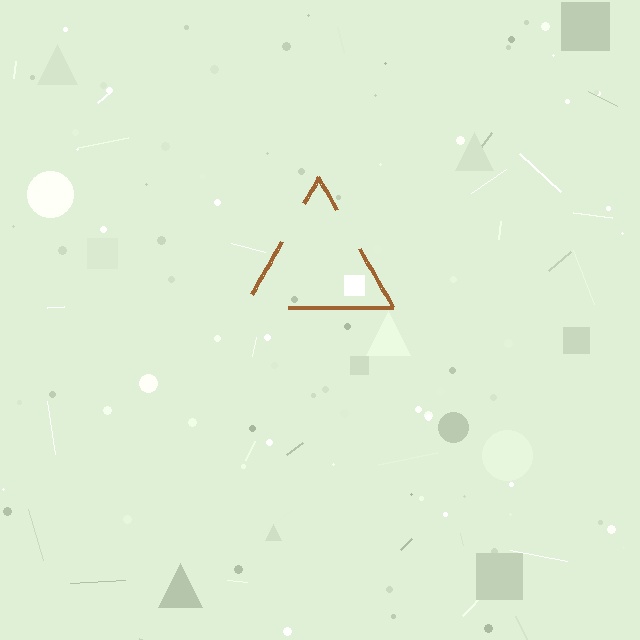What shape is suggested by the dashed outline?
The dashed outline suggests a triangle.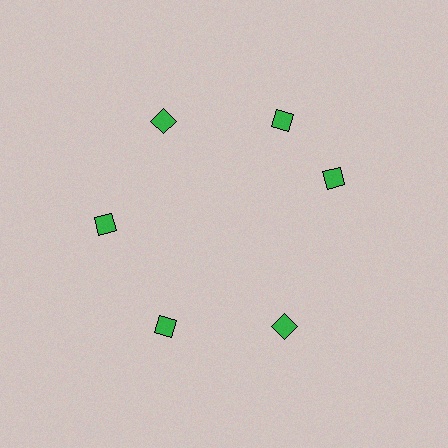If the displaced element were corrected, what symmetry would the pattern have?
It would have 6-fold rotational symmetry — the pattern would map onto itself every 60 degrees.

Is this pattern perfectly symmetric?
No. The 6 green diamonds are arranged in a ring, but one element near the 3 o'clock position is rotated out of alignment along the ring, breaking the 6-fold rotational symmetry.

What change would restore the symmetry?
The symmetry would be restored by rotating it back into even spacing with its neighbors so that all 6 diamonds sit at equal angles and equal distance from the center.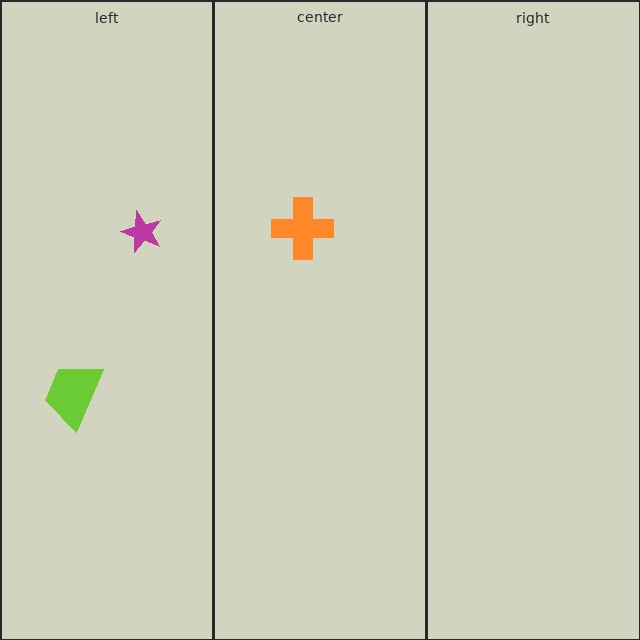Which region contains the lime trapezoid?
The left region.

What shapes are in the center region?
The orange cross.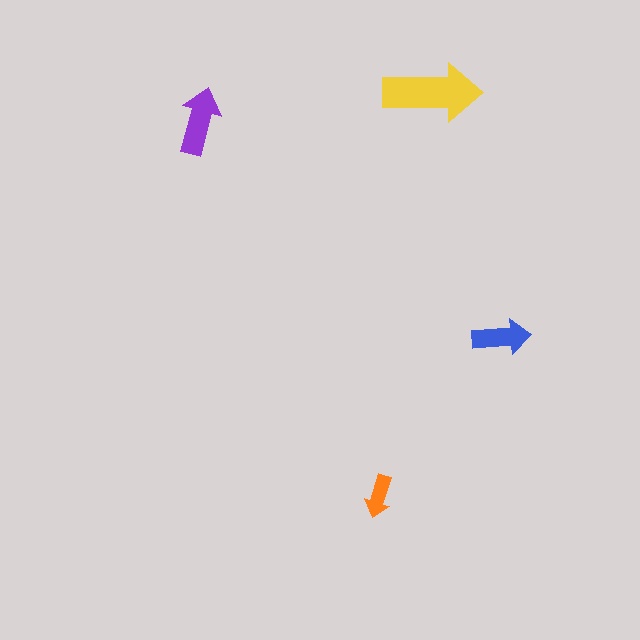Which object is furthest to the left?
The purple arrow is leftmost.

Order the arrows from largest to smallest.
the yellow one, the purple one, the blue one, the orange one.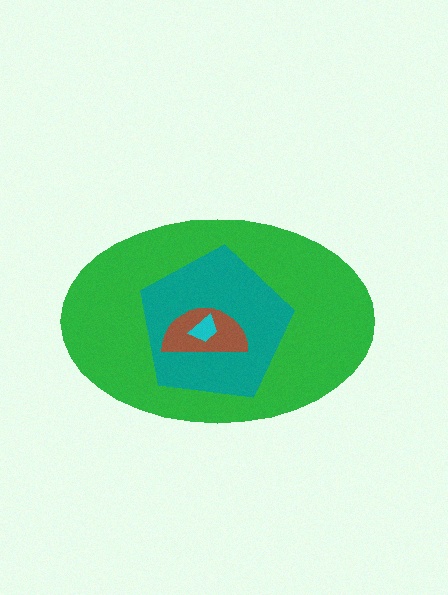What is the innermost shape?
The cyan trapezoid.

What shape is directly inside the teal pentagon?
The brown semicircle.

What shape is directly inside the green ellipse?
The teal pentagon.